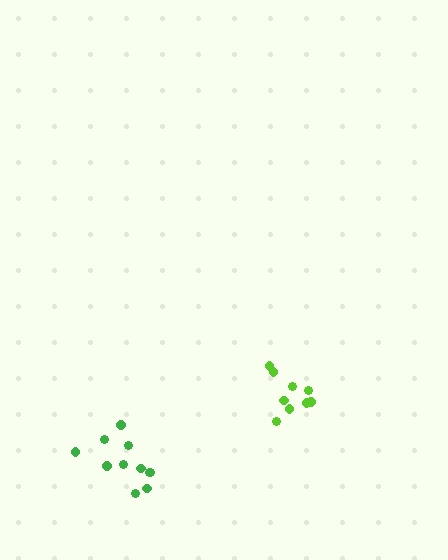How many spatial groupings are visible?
There are 2 spatial groupings.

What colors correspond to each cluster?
The clusters are colored: green, lime.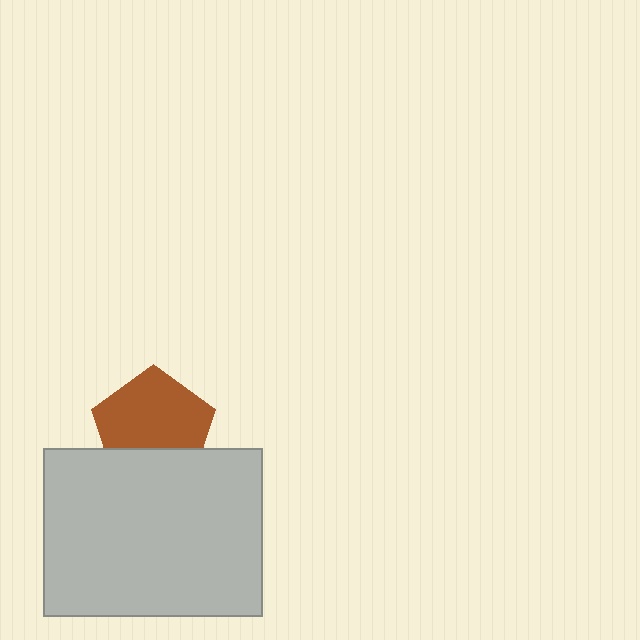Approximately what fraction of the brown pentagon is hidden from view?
Roughly 31% of the brown pentagon is hidden behind the light gray rectangle.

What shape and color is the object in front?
The object in front is a light gray rectangle.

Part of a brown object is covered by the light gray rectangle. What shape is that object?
It is a pentagon.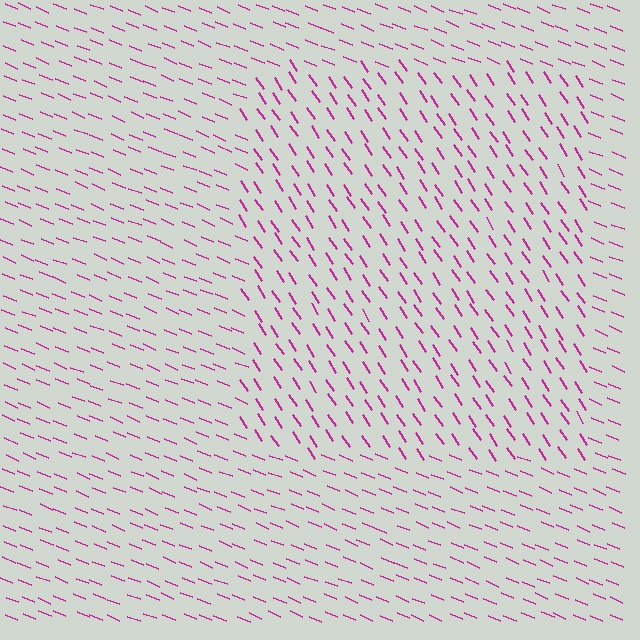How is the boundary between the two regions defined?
The boundary is defined purely by a change in line orientation (approximately 34 degrees difference). All lines are the same color and thickness.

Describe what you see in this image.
The image is filled with small magenta line segments. A rectangle region in the image has lines oriented differently from the surrounding lines, creating a visible texture boundary.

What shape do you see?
I see a rectangle.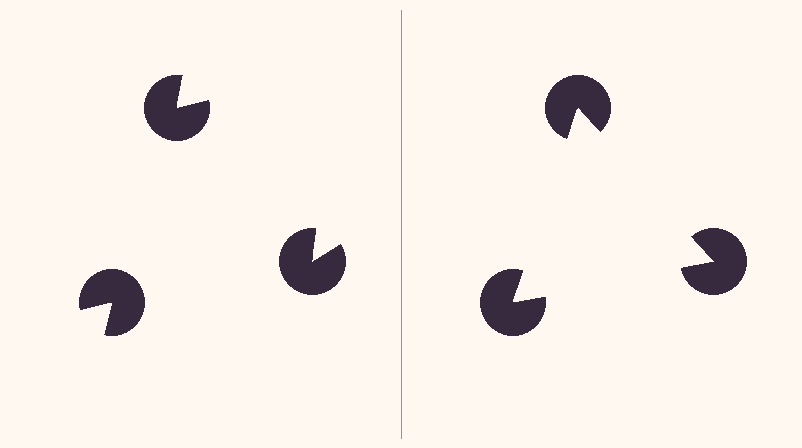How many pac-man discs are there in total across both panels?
6 — 3 on each side.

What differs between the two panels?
The pac-man discs are positioned identically on both sides; only the wedge orientations differ. On the right they align to a triangle; on the left they are misaligned.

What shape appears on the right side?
An illusory triangle.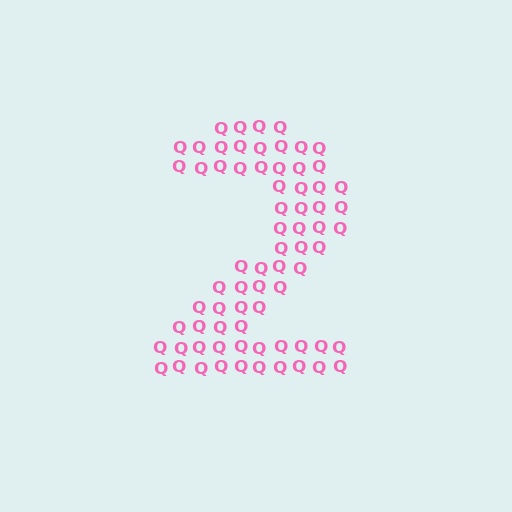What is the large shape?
The large shape is the digit 2.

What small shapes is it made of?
It is made of small letter Q's.